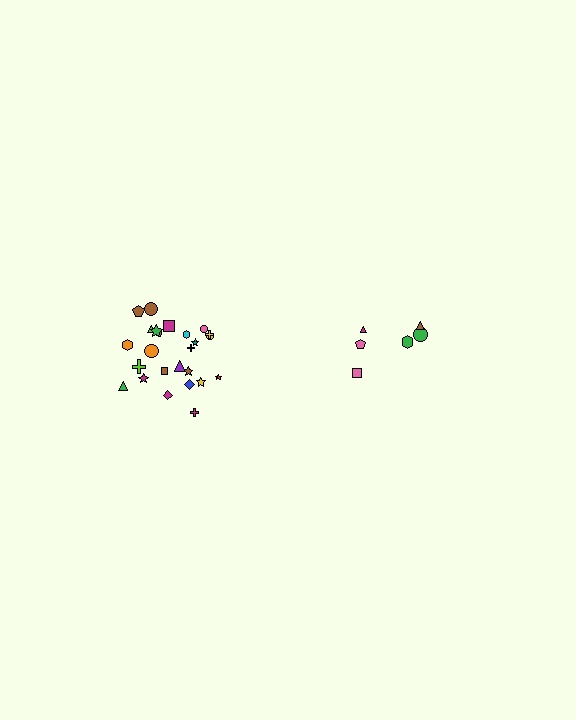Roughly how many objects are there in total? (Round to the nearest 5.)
Roughly 30 objects in total.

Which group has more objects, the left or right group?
The left group.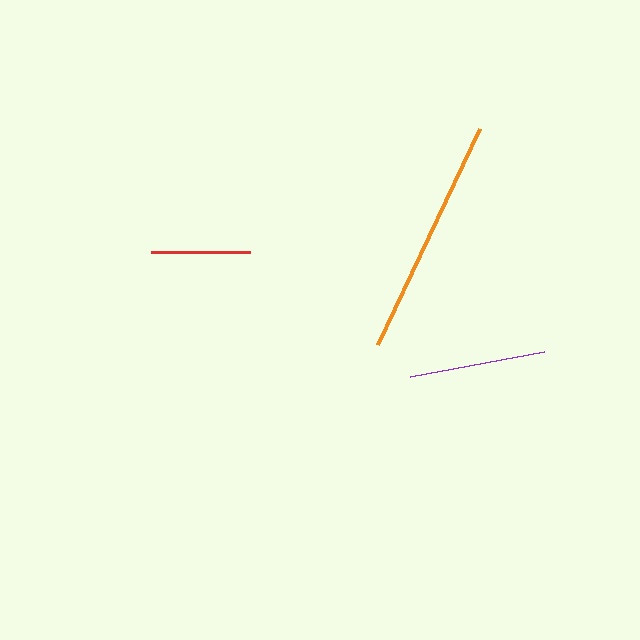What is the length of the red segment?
The red segment is approximately 99 pixels long.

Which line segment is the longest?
The orange line is the longest at approximately 238 pixels.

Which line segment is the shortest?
The red line is the shortest at approximately 99 pixels.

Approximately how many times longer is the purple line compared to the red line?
The purple line is approximately 1.4 times the length of the red line.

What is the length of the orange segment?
The orange segment is approximately 238 pixels long.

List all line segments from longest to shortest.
From longest to shortest: orange, purple, red.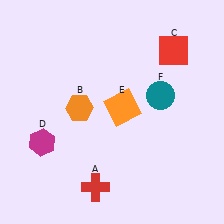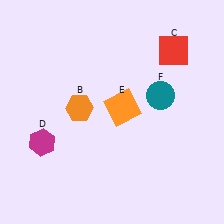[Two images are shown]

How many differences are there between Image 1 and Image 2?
There is 1 difference between the two images.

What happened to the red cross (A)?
The red cross (A) was removed in Image 2. It was in the bottom-left area of Image 1.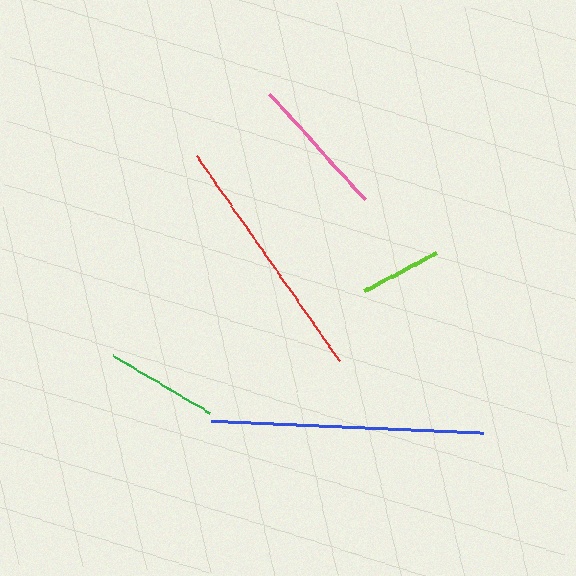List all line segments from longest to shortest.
From longest to shortest: blue, red, pink, green, lime.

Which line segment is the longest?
The blue line is the longest at approximately 272 pixels.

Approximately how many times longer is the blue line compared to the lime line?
The blue line is approximately 3.4 times the length of the lime line.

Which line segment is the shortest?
The lime line is the shortest at approximately 81 pixels.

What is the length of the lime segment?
The lime segment is approximately 81 pixels long.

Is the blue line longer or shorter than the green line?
The blue line is longer than the green line.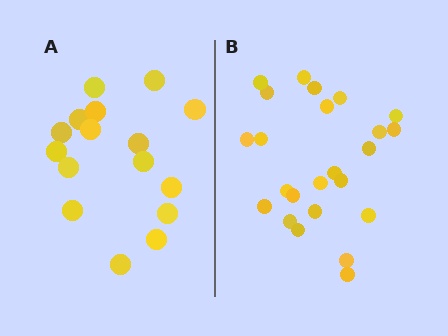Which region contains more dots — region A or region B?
Region B (the right region) has more dots.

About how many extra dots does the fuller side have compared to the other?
Region B has roughly 8 or so more dots than region A.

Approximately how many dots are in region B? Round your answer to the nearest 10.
About 20 dots. (The exact count is 24, which rounds to 20.)